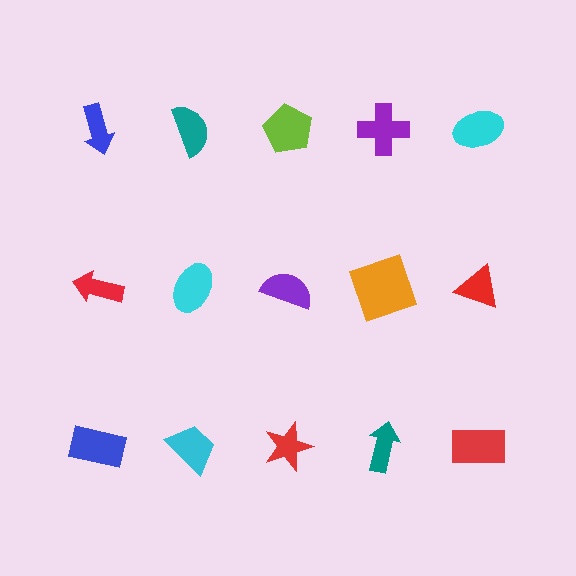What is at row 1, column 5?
A cyan ellipse.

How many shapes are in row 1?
5 shapes.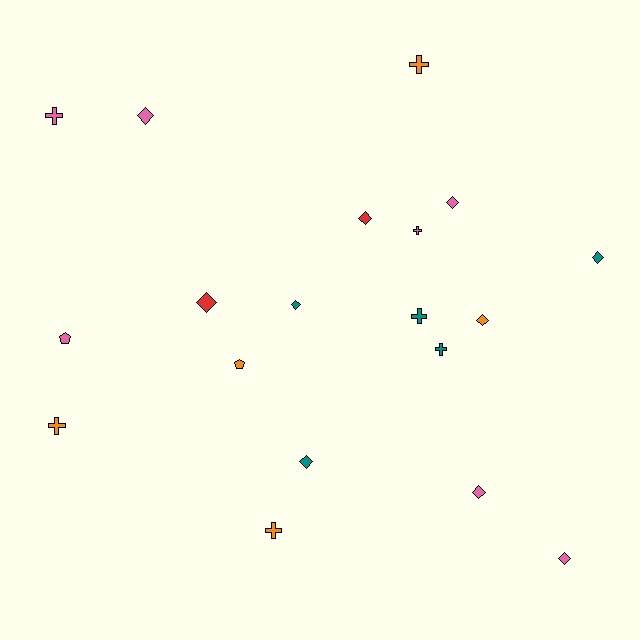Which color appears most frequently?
Pink, with 7 objects.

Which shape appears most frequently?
Diamond, with 10 objects.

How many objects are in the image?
There are 19 objects.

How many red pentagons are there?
There are no red pentagons.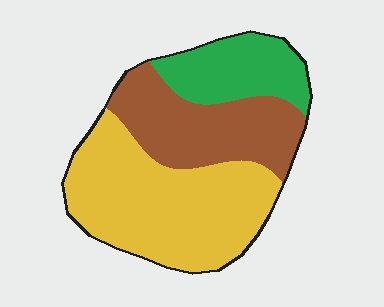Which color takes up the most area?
Yellow, at roughly 50%.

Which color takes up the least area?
Green, at roughly 20%.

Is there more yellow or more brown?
Yellow.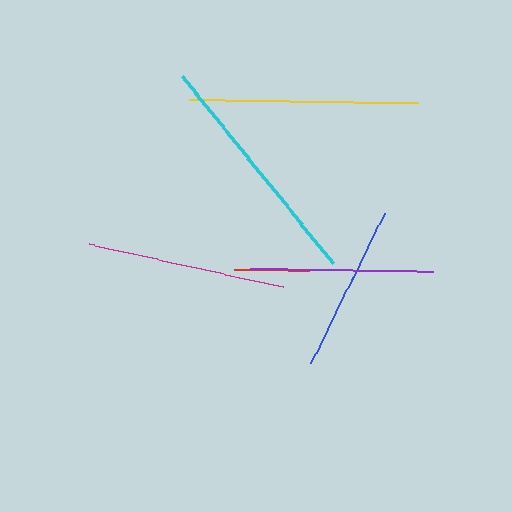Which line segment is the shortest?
The red line is the shortest at approximately 74 pixels.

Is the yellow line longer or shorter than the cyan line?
The cyan line is longer than the yellow line.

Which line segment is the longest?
The cyan line is the longest at approximately 240 pixels.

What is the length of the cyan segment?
The cyan segment is approximately 240 pixels long.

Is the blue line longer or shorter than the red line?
The blue line is longer than the red line.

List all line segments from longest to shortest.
From longest to shortest: cyan, yellow, magenta, purple, blue, red.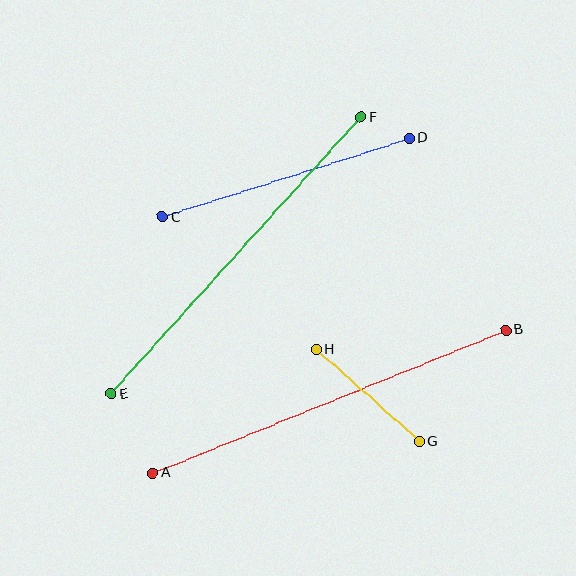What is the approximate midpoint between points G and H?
The midpoint is at approximately (368, 395) pixels.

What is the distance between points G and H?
The distance is approximately 138 pixels.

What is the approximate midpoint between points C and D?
The midpoint is at approximately (286, 178) pixels.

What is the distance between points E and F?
The distance is approximately 373 pixels.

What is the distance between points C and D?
The distance is approximately 259 pixels.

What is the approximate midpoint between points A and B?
The midpoint is at approximately (329, 401) pixels.